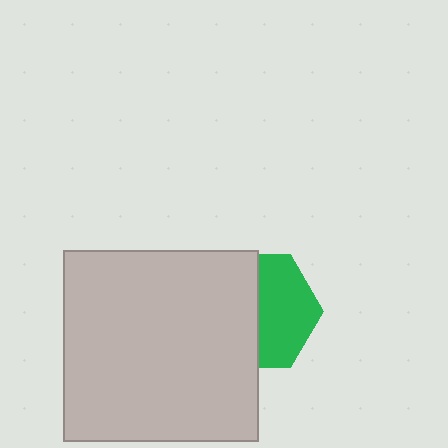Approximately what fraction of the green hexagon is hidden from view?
Roughly 52% of the green hexagon is hidden behind the light gray rectangle.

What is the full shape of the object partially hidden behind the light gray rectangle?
The partially hidden object is a green hexagon.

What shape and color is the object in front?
The object in front is a light gray rectangle.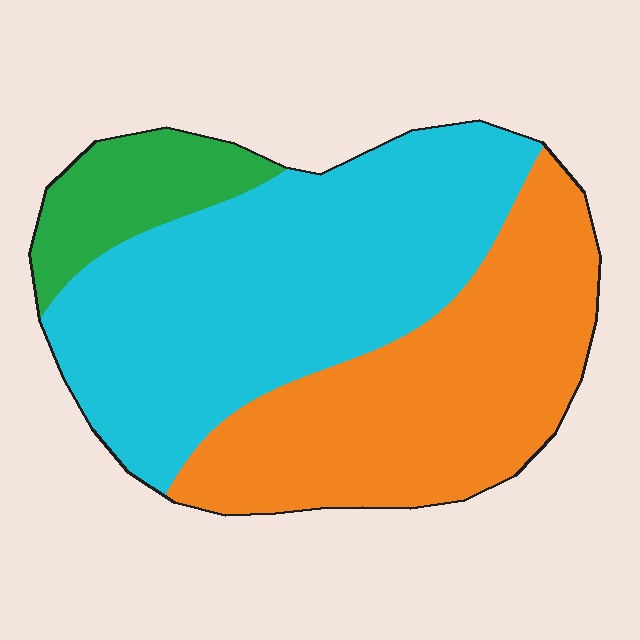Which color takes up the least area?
Green, at roughly 10%.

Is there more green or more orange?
Orange.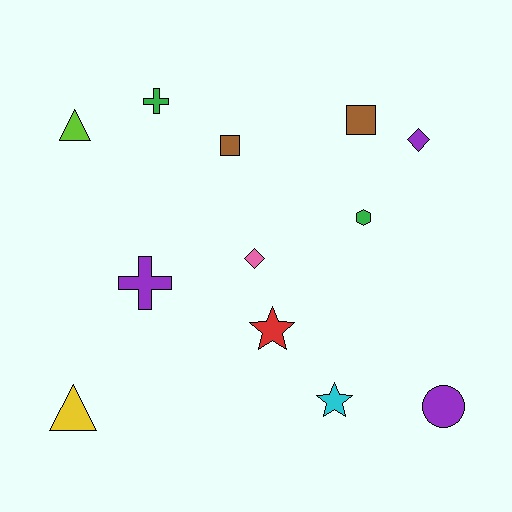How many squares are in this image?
There are 2 squares.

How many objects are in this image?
There are 12 objects.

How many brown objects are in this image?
There are 2 brown objects.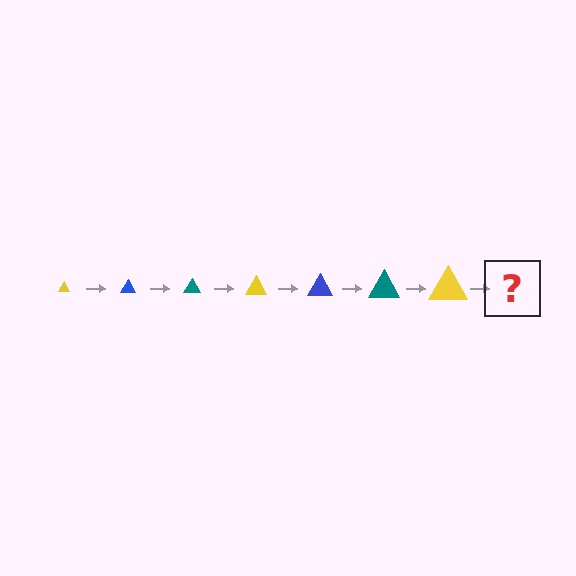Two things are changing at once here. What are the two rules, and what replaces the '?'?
The two rules are that the triangle grows larger each step and the color cycles through yellow, blue, and teal. The '?' should be a blue triangle, larger than the previous one.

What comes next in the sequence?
The next element should be a blue triangle, larger than the previous one.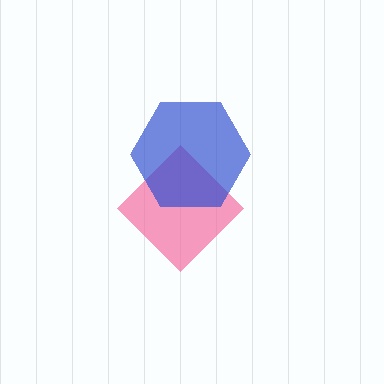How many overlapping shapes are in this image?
There are 2 overlapping shapes in the image.